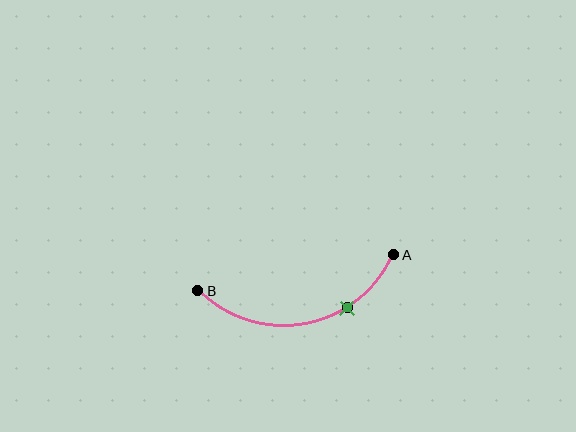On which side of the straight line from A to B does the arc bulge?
The arc bulges below the straight line connecting A and B.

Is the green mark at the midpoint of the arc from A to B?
No. The green mark lies on the arc but is closer to endpoint A. The arc midpoint would be at the point on the curve equidistant along the arc from both A and B.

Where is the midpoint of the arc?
The arc midpoint is the point on the curve farthest from the straight line joining A and B. It sits below that line.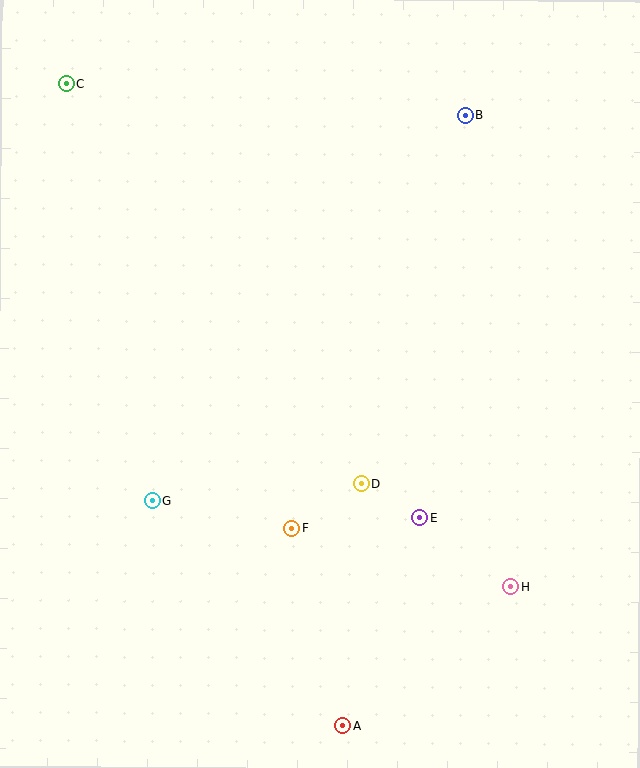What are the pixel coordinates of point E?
Point E is at (420, 517).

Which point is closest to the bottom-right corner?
Point H is closest to the bottom-right corner.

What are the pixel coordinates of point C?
Point C is at (66, 84).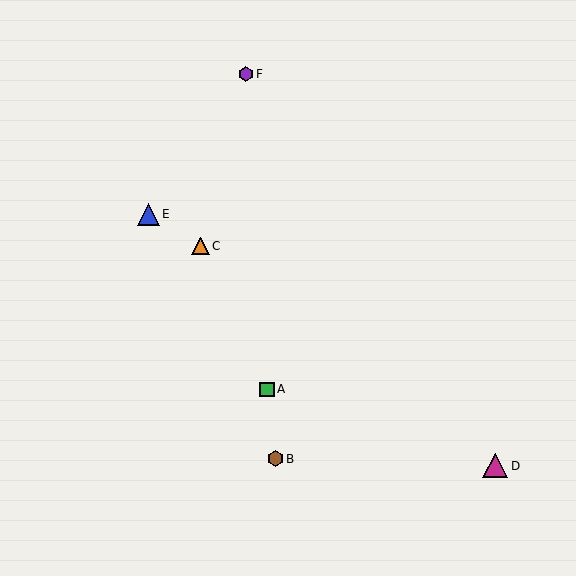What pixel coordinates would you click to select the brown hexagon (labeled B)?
Click at (275, 459) to select the brown hexagon B.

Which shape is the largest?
The magenta triangle (labeled D) is the largest.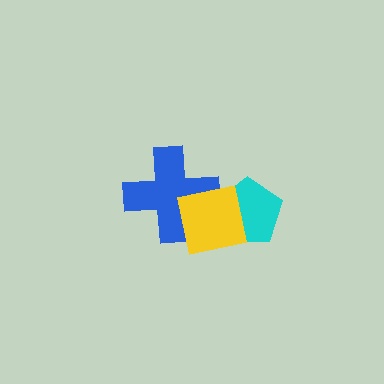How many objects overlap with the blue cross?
1 object overlaps with the blue cross.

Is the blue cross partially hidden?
Yes, it is partially covered by another shape.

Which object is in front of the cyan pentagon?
The yellow square is in front of the cyan pentagon.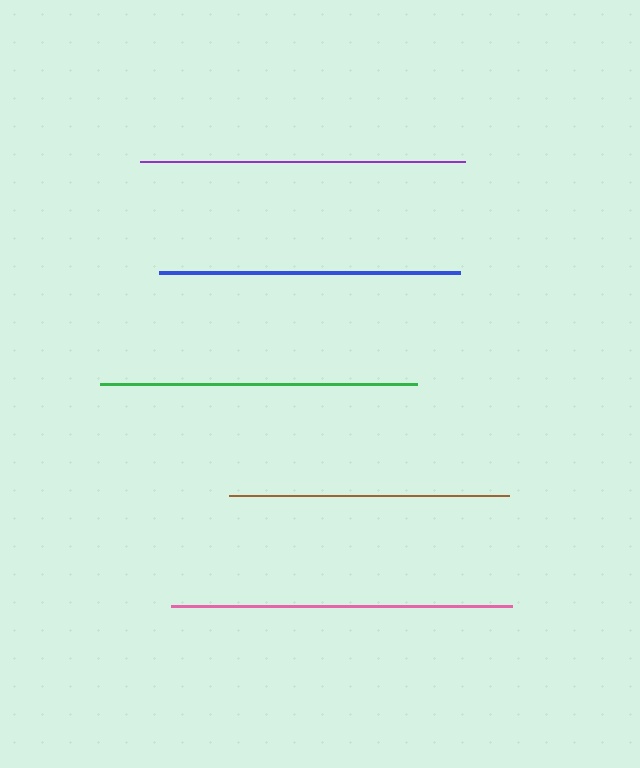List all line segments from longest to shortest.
From longest to shortest: pink, purple, green, blue, brown.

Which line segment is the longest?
The pink line is the longest at approximately 341 pixels.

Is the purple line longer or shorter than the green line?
The purple line is longer than the green line.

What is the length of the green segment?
The green segment is approximately 316 pixels long.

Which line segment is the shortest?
The brown line is the shortest at approximately 280 pixels.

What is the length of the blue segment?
The blue segment is approximately 301 pixels long.